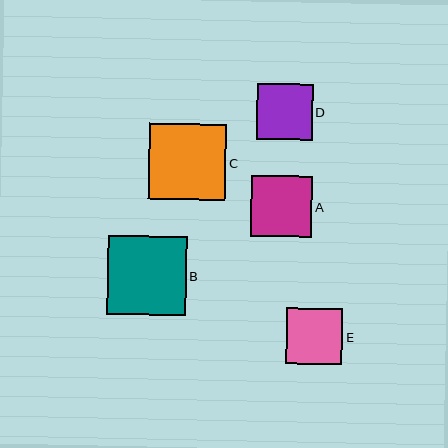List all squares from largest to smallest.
From largest to smallest: B, C, A, E, D.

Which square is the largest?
Square B is the largest with a size of approximately 79 pixels.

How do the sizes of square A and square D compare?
Square A and square D are approximately the same size.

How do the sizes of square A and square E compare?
Square A and square E are approximately the same size.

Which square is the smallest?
Square D is the smallest with a size of approximately 56 pixels.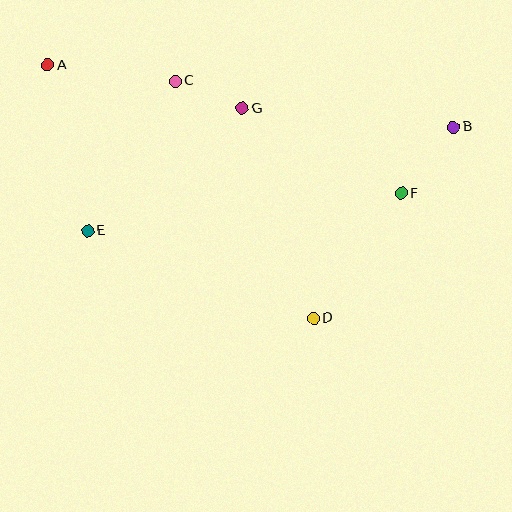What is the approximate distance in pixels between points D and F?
The distance between D and F is approximately 153 pixels.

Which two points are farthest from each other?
Points A and B are farthest from each other.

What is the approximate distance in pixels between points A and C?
The distance between A and C is approximately 128 pixels.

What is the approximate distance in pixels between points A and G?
The distance between A and G is approximately 199 pixels.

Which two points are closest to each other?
Points C and G are closest to each other.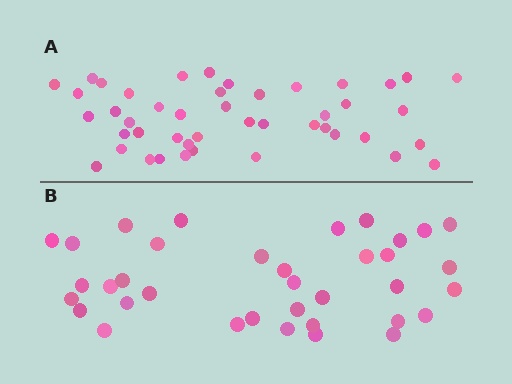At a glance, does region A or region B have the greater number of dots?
Region A (the top region) has more dots.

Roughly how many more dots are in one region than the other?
Region A has roughly 8 or so more dots than region B.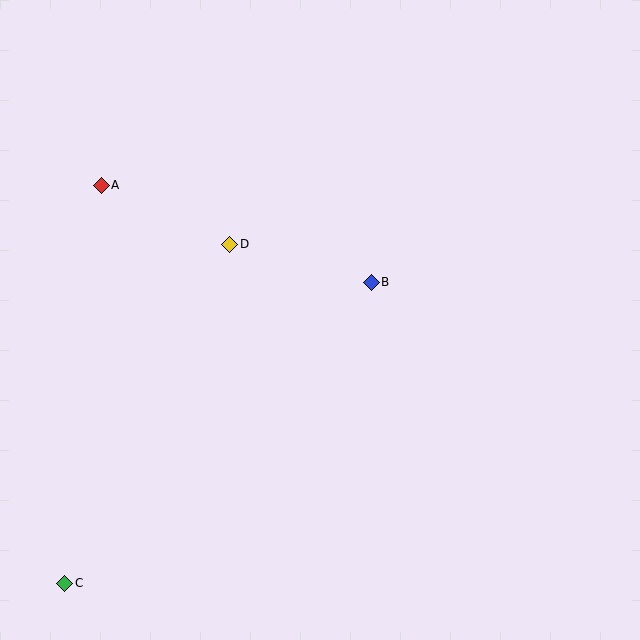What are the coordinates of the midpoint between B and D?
The midpoint between B and D is at (301, 263).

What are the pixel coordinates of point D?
Point D is at (230, 244).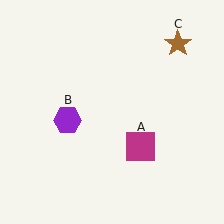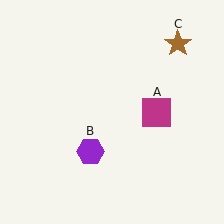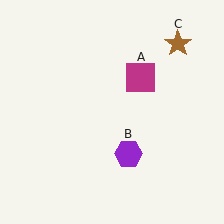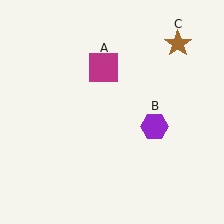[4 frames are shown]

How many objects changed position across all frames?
2 objects changed position: magenta square (object A), purple hexagon (object B).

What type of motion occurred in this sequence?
The magenta square (object A), purple hexagon (object B) rotated counterclockwise around the center of the scene.